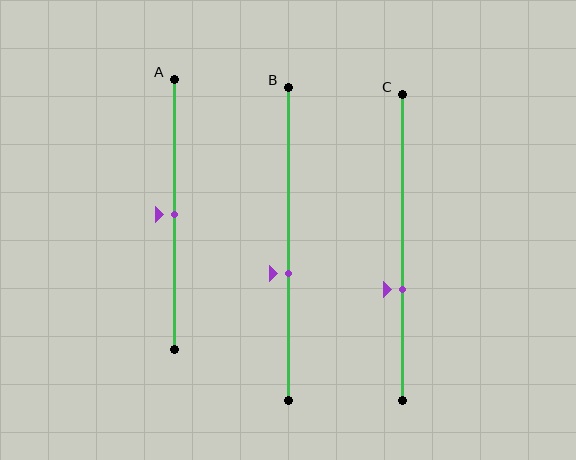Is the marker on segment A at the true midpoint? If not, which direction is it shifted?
Yes, the marker on segment A is at the true midpoint.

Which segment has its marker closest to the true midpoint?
Segment A has its marker closest to the true midpoint.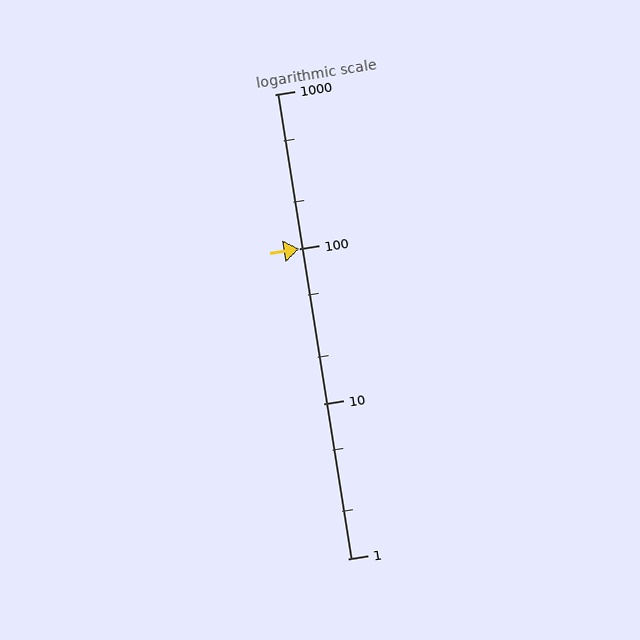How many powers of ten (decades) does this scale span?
The scale spans 3 decades, from 1 to 1000.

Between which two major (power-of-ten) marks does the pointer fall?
The pointer is between 100 and 1000.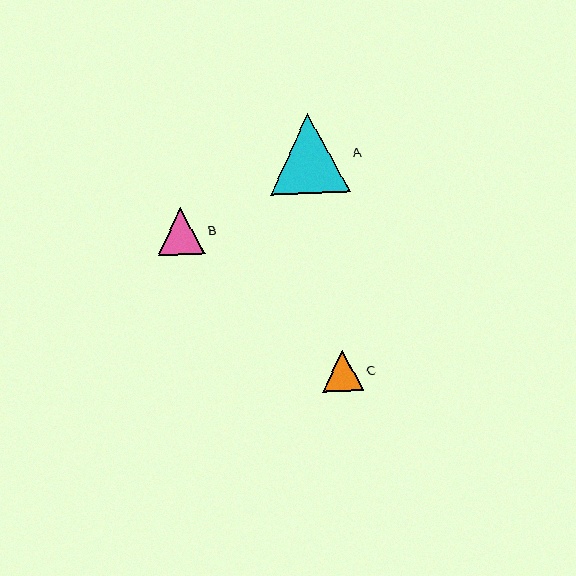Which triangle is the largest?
Triangle A is the largest with a size of approximately 80 pixels.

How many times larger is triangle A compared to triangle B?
Triangle A is approximately 1.7 times the size of triangle B.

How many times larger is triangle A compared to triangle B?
Triangle A is approximately 1.7 times the size of triangle B.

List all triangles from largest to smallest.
From largest to smallest: A, B, C.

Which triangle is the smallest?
Triangle C is the smallest with a size of approximately 41 pixels.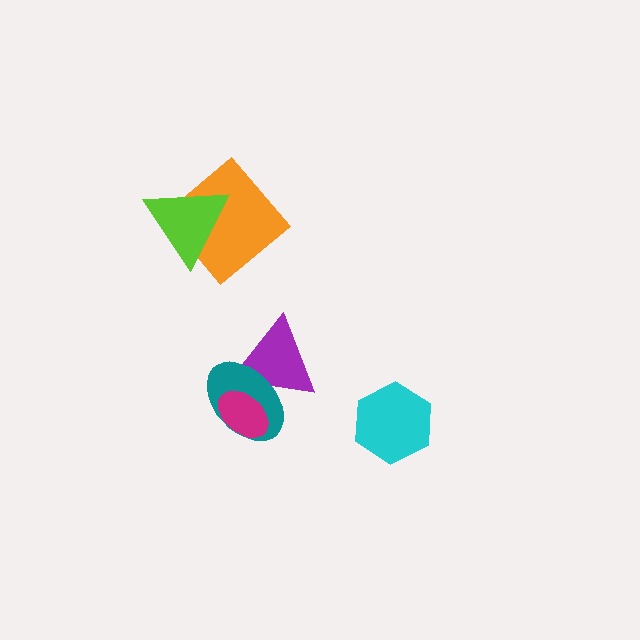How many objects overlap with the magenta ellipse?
2 objects overlap with the magenta ellipse.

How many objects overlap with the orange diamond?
1 object overlaps with the orange diamond.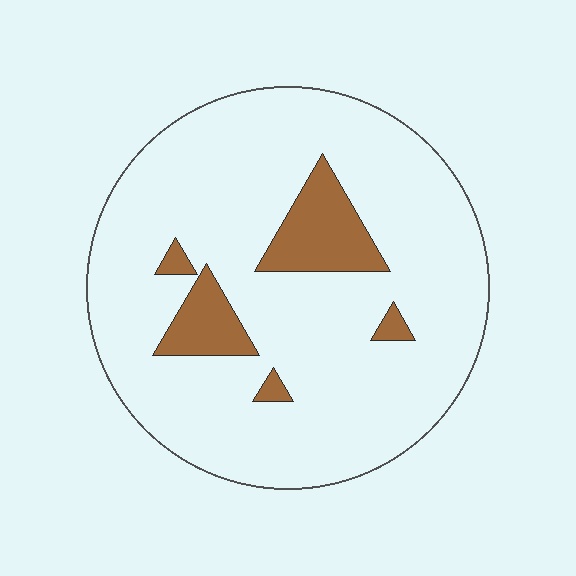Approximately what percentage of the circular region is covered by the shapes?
Approximately 10%.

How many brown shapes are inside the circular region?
5.